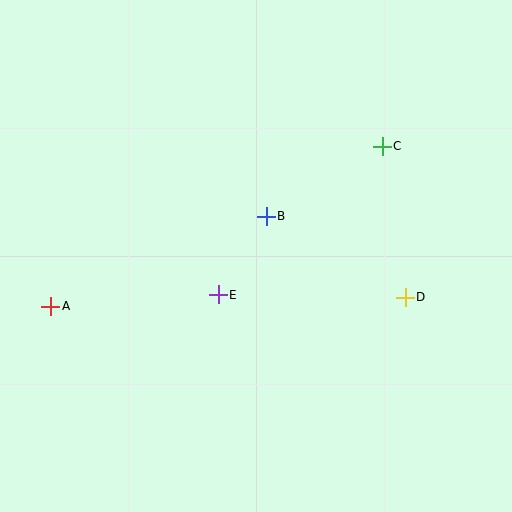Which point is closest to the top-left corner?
Point A is closest to the top-left corner.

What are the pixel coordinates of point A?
Point A is at (51, 306).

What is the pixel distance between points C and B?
The distance between C and B is 135 pixels.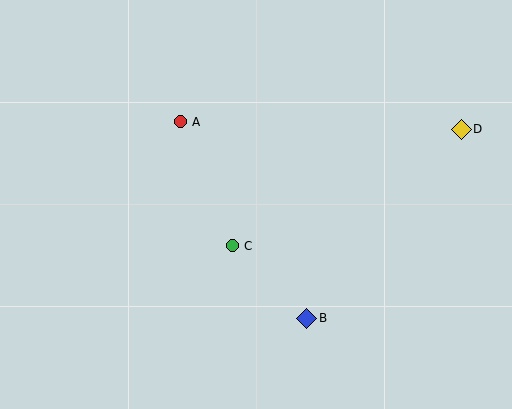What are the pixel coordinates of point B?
Point B is at (307, 318).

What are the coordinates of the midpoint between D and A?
The midpoint between D and A is at (321, 125).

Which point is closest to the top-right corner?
Point D is closest to the top-right corner.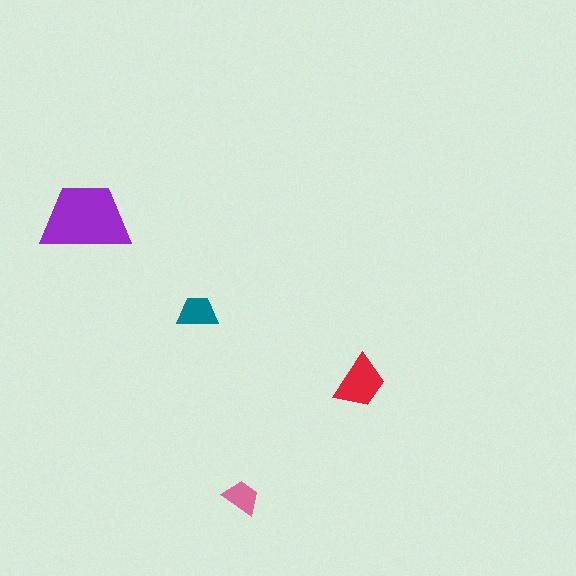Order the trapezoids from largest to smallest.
the purple one, the red one, the teal one, the pink one.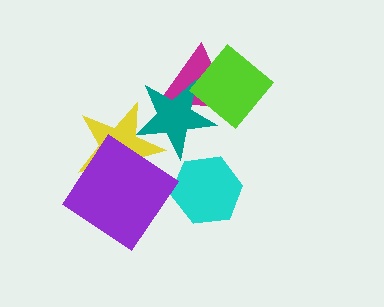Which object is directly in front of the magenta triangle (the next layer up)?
The teal star is directly in front of the magenta triangle.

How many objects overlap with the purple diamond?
1 object overlaps with the purple diamond.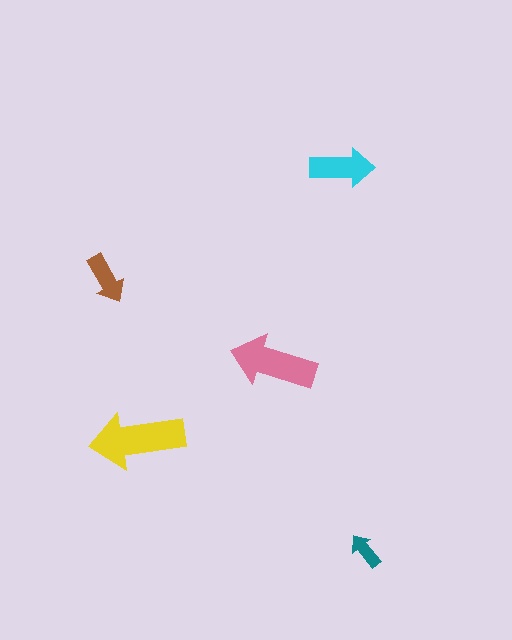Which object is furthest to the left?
The brown arrow is leftmost.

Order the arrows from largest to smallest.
the yellow one, the pink one, the cyan one, the brown one, the teal one.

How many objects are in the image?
There are 5 objects in the image.